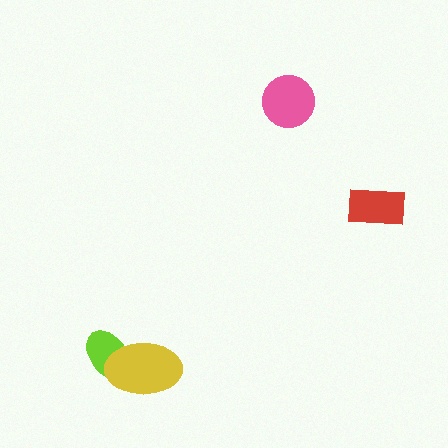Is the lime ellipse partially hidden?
Yes, it is partially covered by another shape.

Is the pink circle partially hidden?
No, no other shape covers it.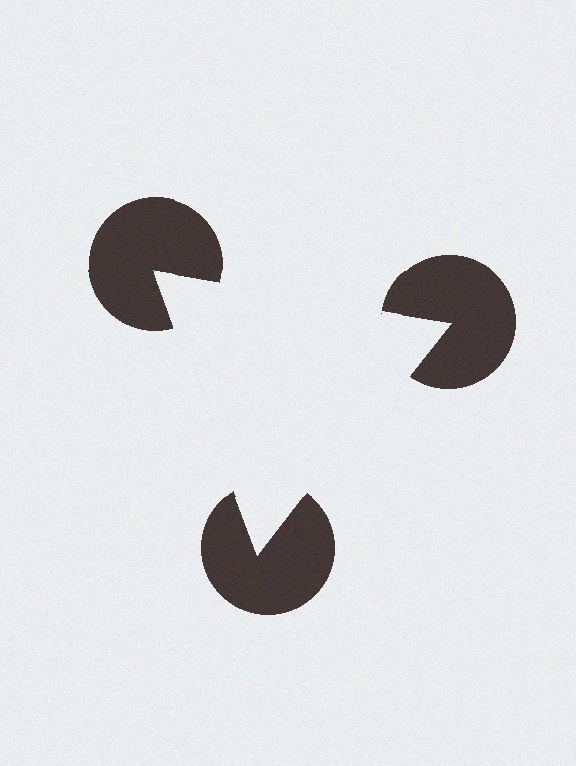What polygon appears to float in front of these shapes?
An illusory triangle — its edges are inferred from the aligned wedge cuts in the pac-man discs, not physically drawn.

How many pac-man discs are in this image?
There are 3 — one at each vertex of the illusory triangle.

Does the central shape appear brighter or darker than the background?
It typically appears slightly brighter than the background, even though no actual brightness change is drawn.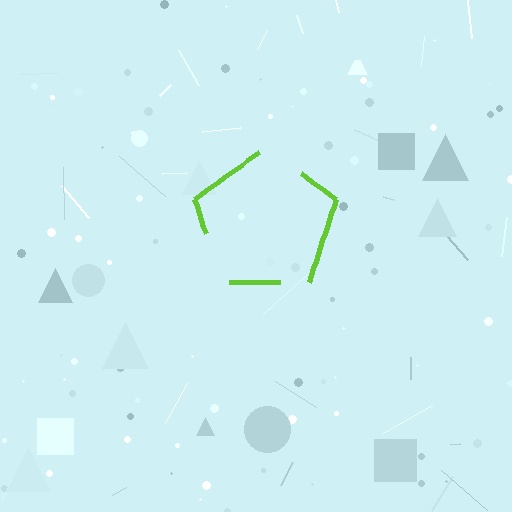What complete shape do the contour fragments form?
The contour fragments form a pentagon.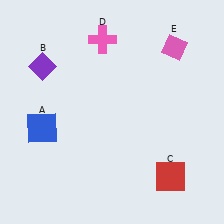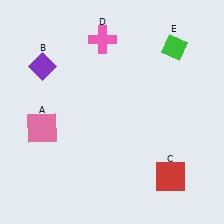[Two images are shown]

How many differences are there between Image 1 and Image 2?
There are 2 differences between the two images.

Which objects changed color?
A changed from blue to pink. E changed from pink to green.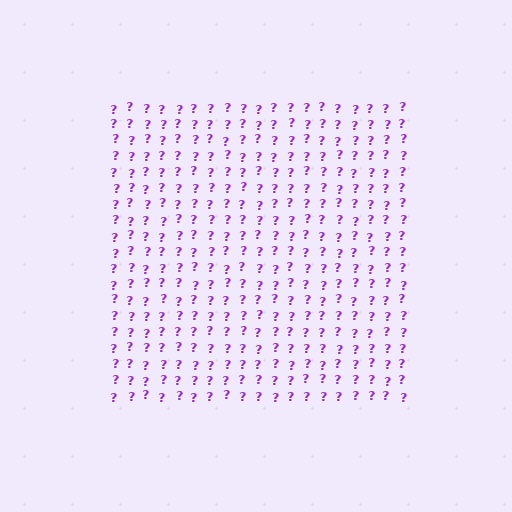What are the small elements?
The small elements are question marks.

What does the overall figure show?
The overall figure shows a square.